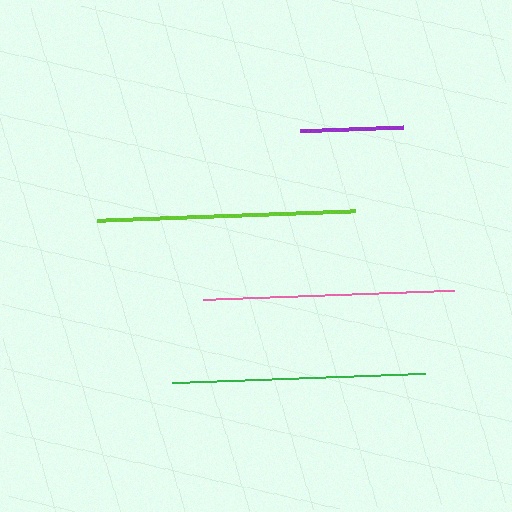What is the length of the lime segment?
The lime segment is approximately 259 pixels long.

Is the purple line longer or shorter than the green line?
The green line is longer than the purple line.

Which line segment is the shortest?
The purple line is the shortest at approximately 103 pixels.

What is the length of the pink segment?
The pink segment is approximately 253 pixels long.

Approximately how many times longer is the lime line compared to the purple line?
The lime line is approximately 2.5 times the length of the purple line.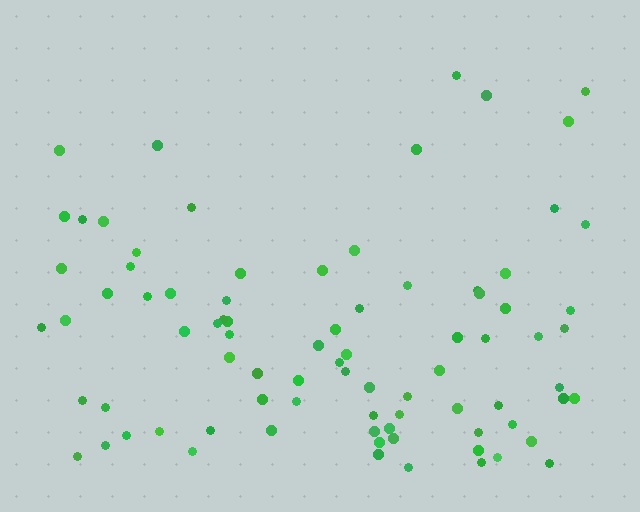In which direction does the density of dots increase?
From top to bottom, with the bottom side densest.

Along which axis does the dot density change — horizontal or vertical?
Vertical.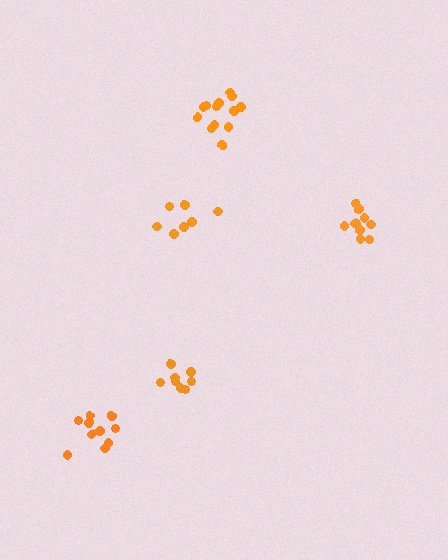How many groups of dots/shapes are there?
There are 5 groups.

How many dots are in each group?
Group 1: 13 dots, Group 2: 8 dots, Group 3: 10 dots, Group 4: 7 dots, Group 5: 10 dots (48 total).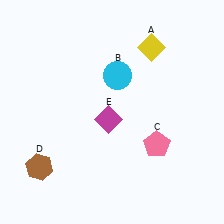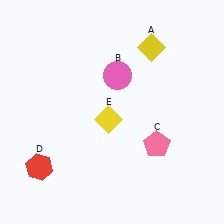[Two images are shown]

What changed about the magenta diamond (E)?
In Image 1, E is magenta. In Image 2, it changed to yellow.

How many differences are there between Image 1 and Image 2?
There are 3 differences between the two images.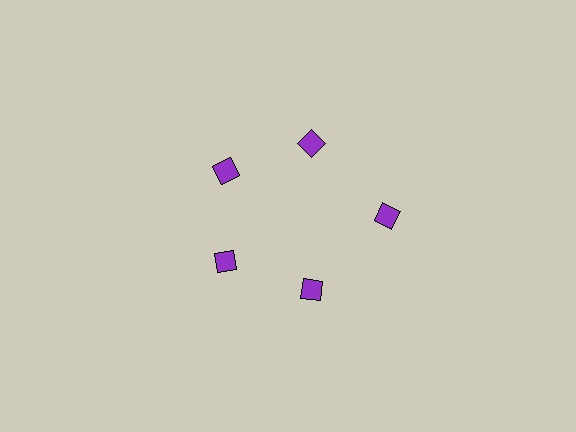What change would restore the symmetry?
The symmetry would be restored by moving it inward, back onto the ring so that all 5 diamonds sit at equal angles and equal distance from the center.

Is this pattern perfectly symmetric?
No. The 5 purple diamonds are arranged in a ring, but one element near the 3 o'clock position is pushed outward from the center, breaking the 5-fold rotational symmetry.